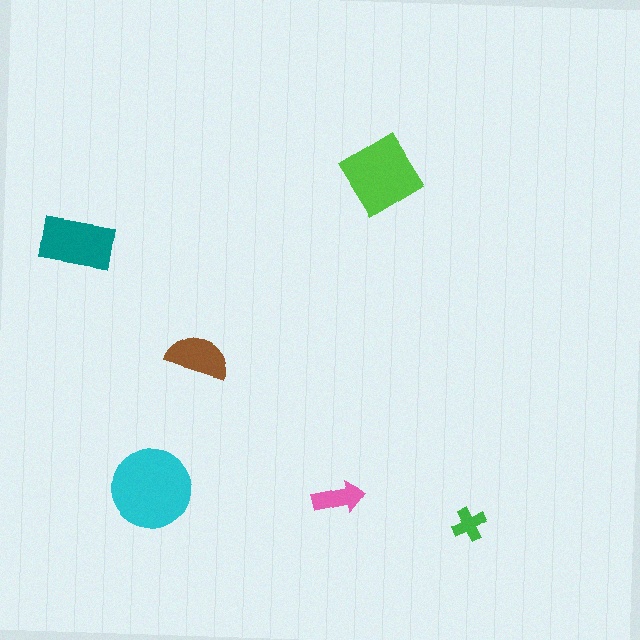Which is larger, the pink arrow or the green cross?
The pink arrow.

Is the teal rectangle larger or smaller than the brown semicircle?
Larger.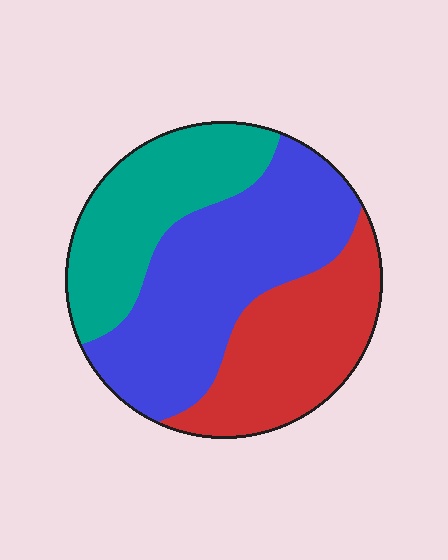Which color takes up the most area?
Blue, at roughly 45%.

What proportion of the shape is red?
Red covers about 30% of the shape.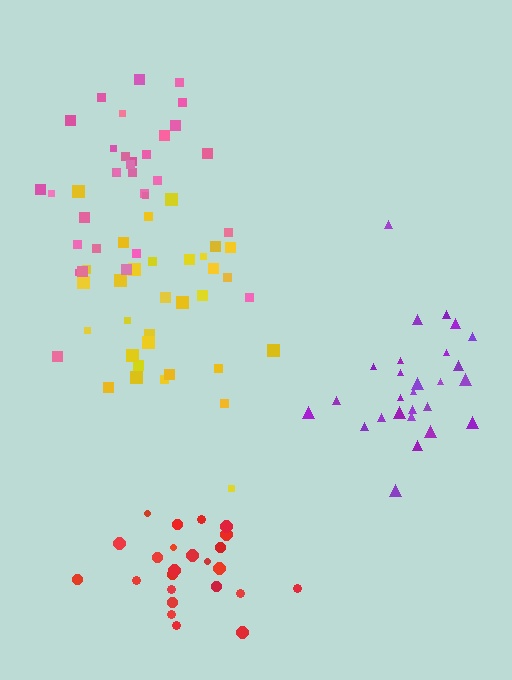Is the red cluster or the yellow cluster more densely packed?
Red.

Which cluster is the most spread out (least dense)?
Pink.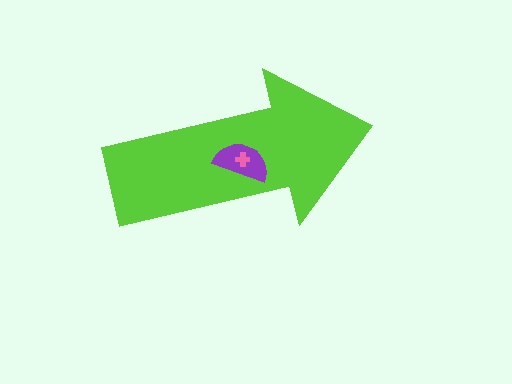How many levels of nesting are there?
3.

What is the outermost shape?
The lime arrow.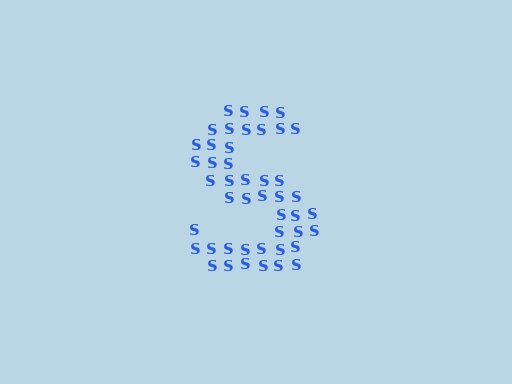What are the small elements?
The small elements are letter S's.